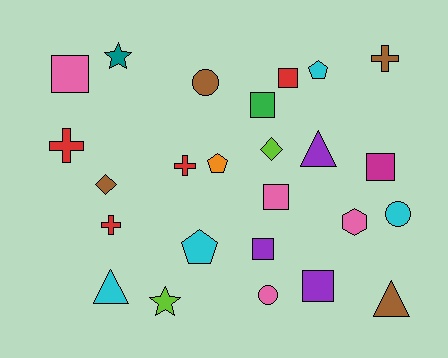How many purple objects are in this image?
There are 3 purple objects.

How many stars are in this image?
There are 2 stars.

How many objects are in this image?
There are 25 objects.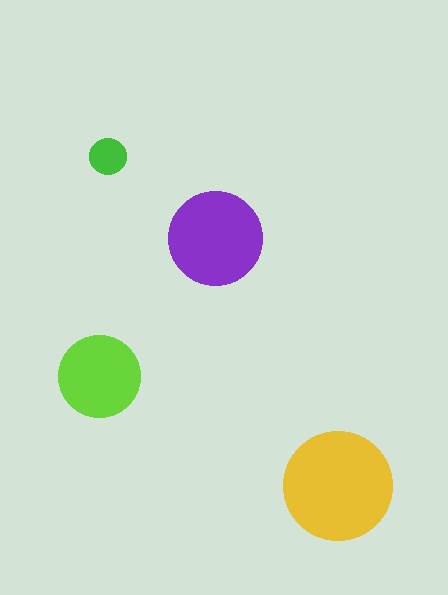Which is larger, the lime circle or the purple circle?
The purple one.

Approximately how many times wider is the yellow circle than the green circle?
About 3 times wider.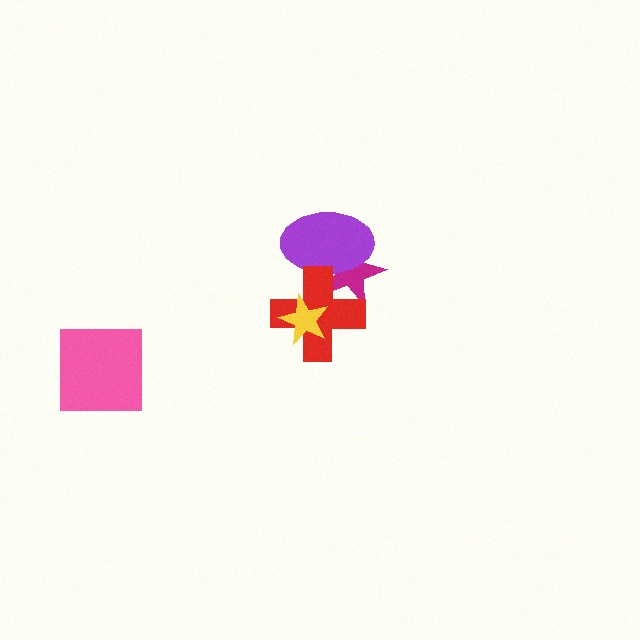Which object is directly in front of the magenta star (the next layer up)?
The purple ellipse is directly in front of the magenta star.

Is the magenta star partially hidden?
Yes, it is partially covered by another shape.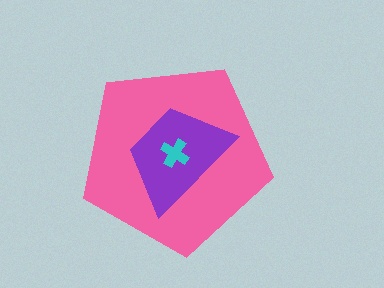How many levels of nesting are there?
3.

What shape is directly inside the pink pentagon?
The purple trapezoid.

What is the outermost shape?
The pink pentagon.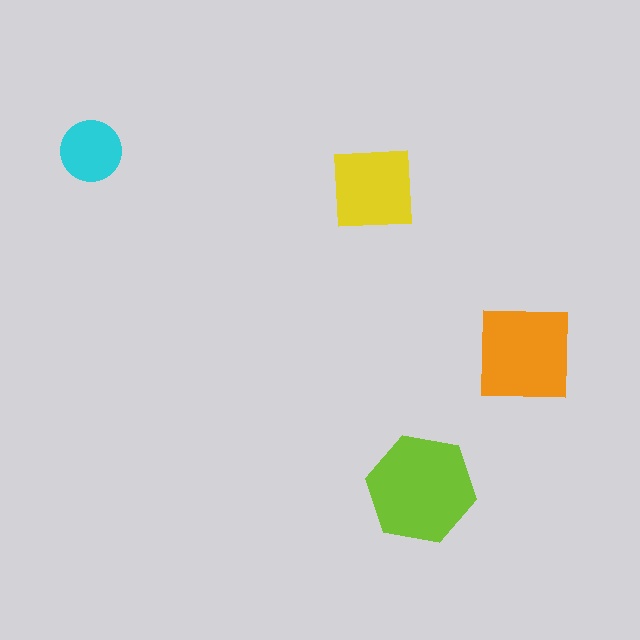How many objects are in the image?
There are 4 objects in the image.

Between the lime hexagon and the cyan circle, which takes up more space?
The lime hexagon.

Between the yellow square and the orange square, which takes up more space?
The orange square.